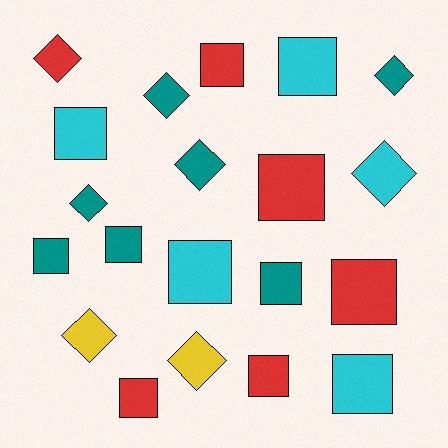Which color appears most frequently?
Teal, with 7 objects.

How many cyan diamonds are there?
There is 1 cyan diamond.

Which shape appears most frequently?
Square, with 12 objects.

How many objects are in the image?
There are 20 objects.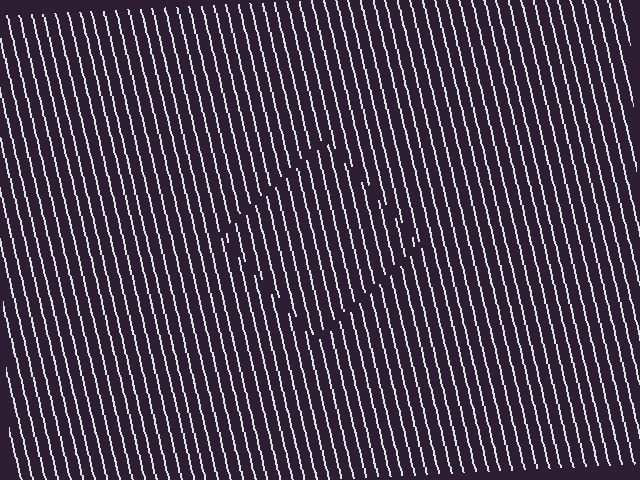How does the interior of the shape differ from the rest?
The interior of the shape contains the same grating, shifted by half a period — the contour is defined by the phase discontinuity where line-ends from the inner and outer gratings abut.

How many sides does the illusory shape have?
4 sides — the line-ends trace a square.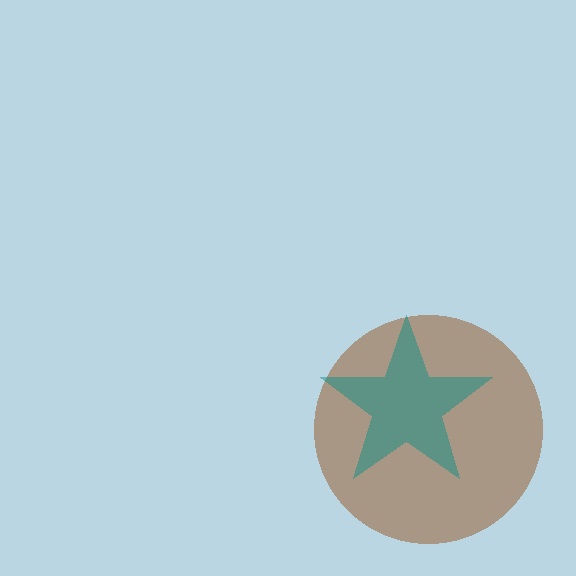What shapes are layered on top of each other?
The layered shapes are: a brown circle, a teal star.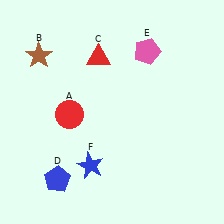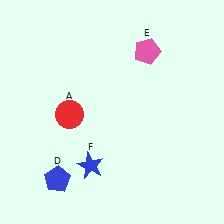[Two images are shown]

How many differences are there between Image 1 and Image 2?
There are 2 differences between the two images.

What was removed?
The red triangle (C), the brown star (B) were removed in Image 2.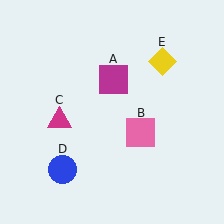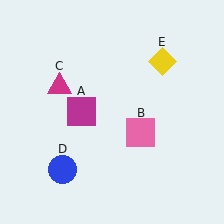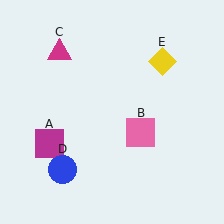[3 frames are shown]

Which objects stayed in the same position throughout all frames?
Pink square (object B) and blue circle (object D) and yellow diamond (object E) remained stationary.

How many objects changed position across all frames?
2 objects changed position: magenta square (object A), magenta triangle (object C).